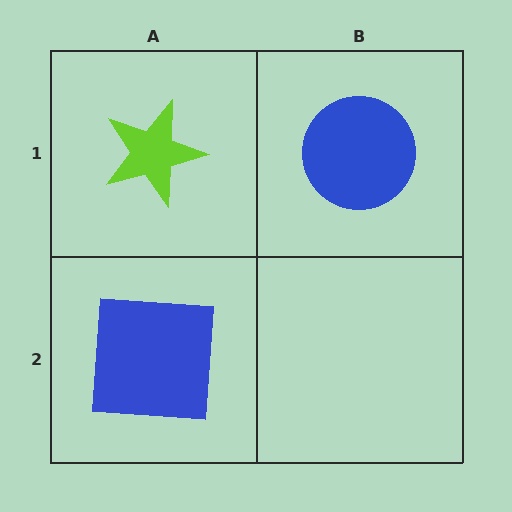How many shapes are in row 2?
1 shape.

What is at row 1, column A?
A lime star.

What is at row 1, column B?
A blue circle.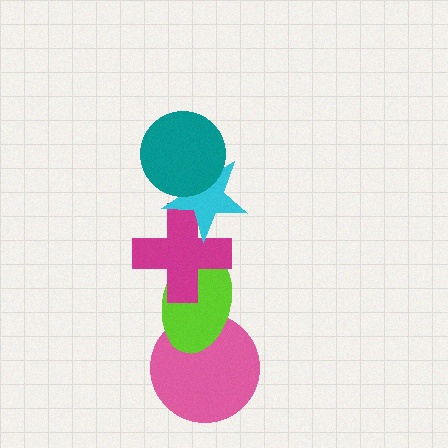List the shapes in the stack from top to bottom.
From top to bottom: the teal circle, the cyan star, the magenta cross, the lime ellipse, the pink circle.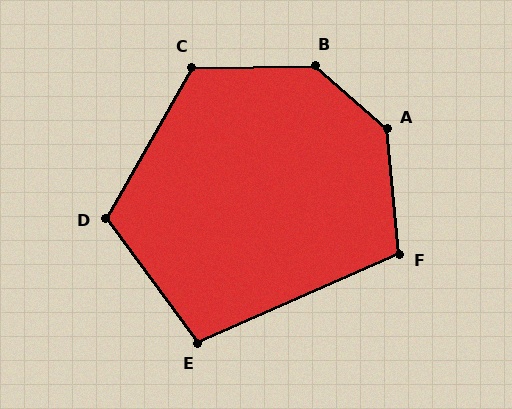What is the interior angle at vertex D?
Approximately 114 degrees (obtuse).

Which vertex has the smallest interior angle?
E, at approximately 102 degrees.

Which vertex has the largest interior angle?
B, at approximately 137 degrees.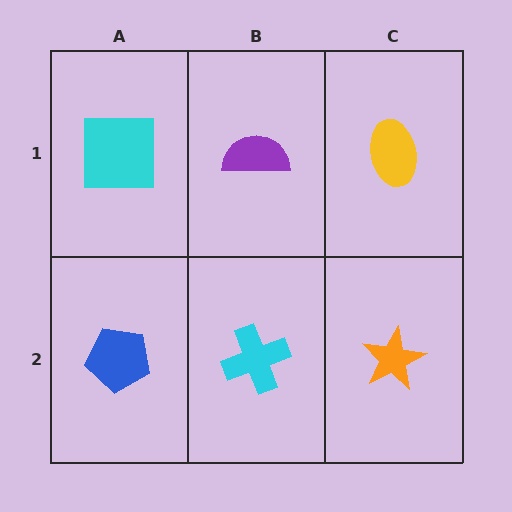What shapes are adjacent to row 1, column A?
A blue pentagon (row 2, column A), a purple semicircle (row 1, column B).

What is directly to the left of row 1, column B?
A cyan square.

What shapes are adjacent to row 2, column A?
A cyan square (row 1, column A), a cyan cross (row 2, column B).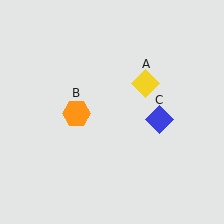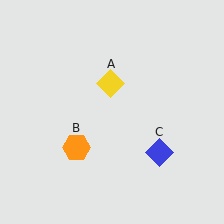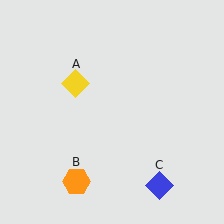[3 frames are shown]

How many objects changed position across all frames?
3 objects changed position: yellow diamond (object A), orange hexagon (object B), blue diamond (object C).